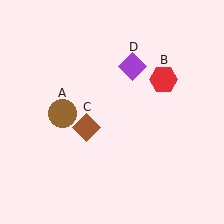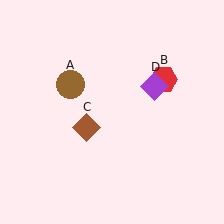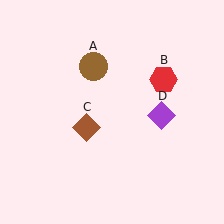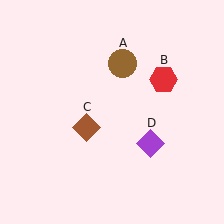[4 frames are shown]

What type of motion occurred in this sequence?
The brown circle (object A), purple diamond (object D) rotated clockwise around the center of the scene.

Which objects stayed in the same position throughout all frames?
Red hexagon (object B) and brown diamond (object C) remained stationary.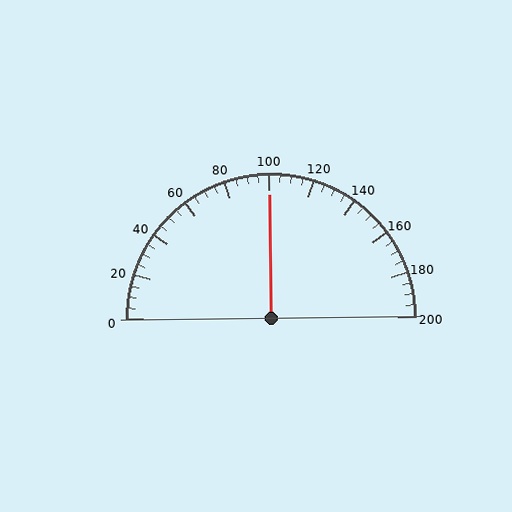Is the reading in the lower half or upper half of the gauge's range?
The reading is in the upper half of the range (0 to 200).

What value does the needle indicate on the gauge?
The needle indicates approximately 100.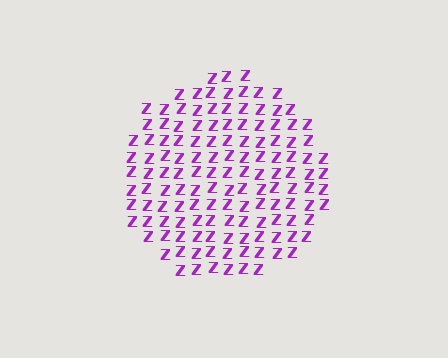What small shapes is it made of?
It is made of small letter Z's.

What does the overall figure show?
The overall figure shows a circle.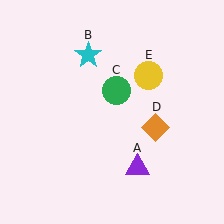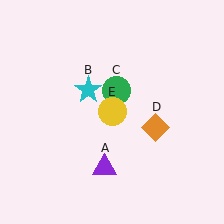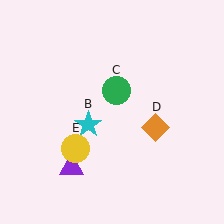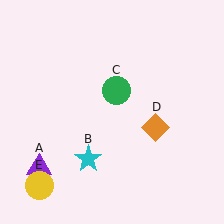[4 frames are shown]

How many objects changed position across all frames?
3 objects changed position: purple triangle (object A), cyan star (object B), yellow circle (object E).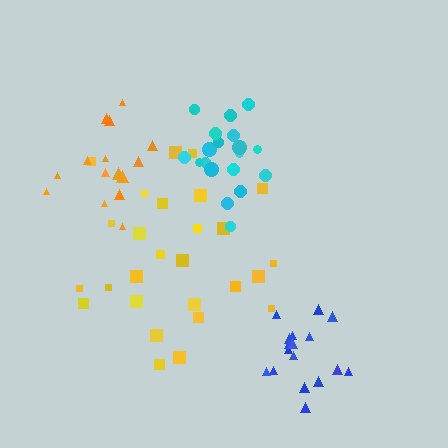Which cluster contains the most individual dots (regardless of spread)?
Yellow (27).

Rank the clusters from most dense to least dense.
blue, orange, cyan, yellow.